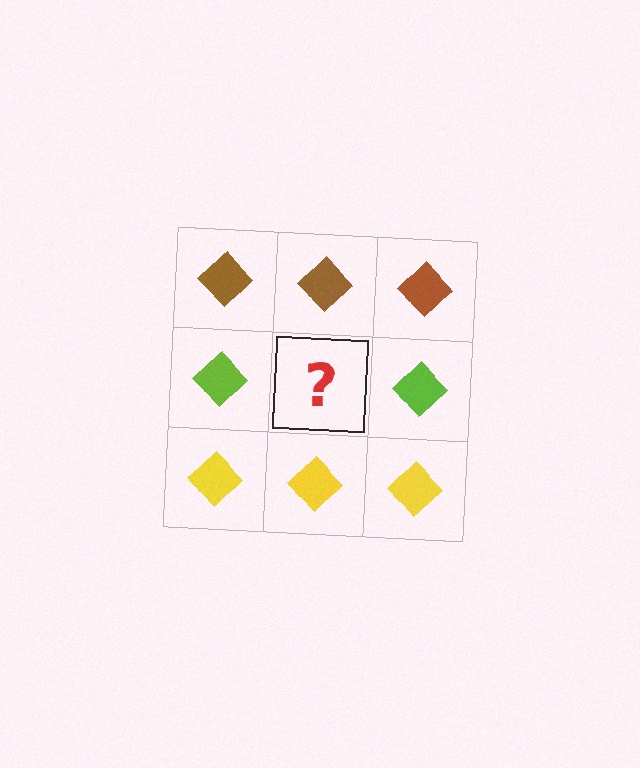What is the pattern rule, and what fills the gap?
The rule is that each row has a consistent color. The gap should be filled with a lime diamond.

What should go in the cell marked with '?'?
The missing cell should contain a lime diamond.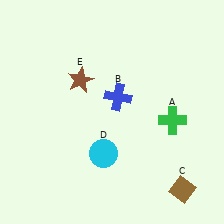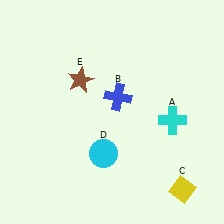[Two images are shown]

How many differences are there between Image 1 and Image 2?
There are 2 differences between the two images.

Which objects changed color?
A changed from green to cyan. C changed from brown to yellow.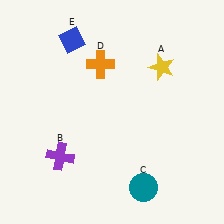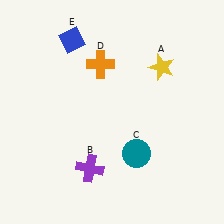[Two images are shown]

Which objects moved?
The objects that moved are: the purple cross (B), the teal circle (C).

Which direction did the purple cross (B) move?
The purple cross (B) moved right.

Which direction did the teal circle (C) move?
The teal circle (C) moved up.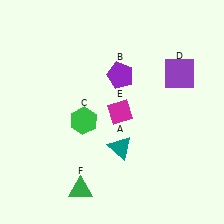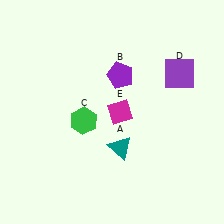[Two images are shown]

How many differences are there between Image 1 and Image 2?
There is 1 difference between the two images.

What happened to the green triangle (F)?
The green triangle (F) was removed in Image 2. It was in the bottom-left area of Image 1.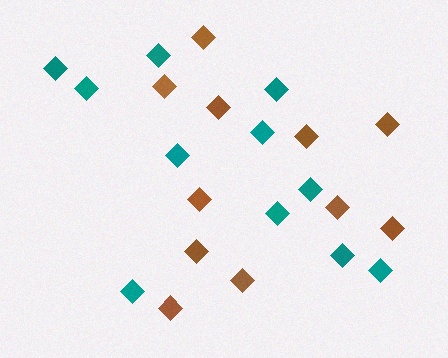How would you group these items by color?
There are 2 groups: one group of teal diamonds (11) and one group of brown diamonds (11).